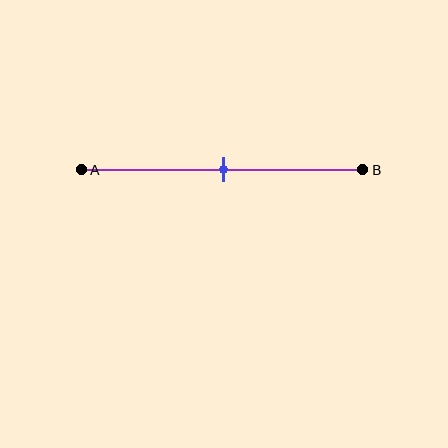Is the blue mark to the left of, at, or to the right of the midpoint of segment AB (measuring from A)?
The blue mark is approximately at the midpoint of segment AB.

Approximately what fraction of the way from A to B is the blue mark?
The blue mark is approximately 50% of the way from A to B.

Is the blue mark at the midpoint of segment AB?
Yes, the mark is approximately at the midpoint.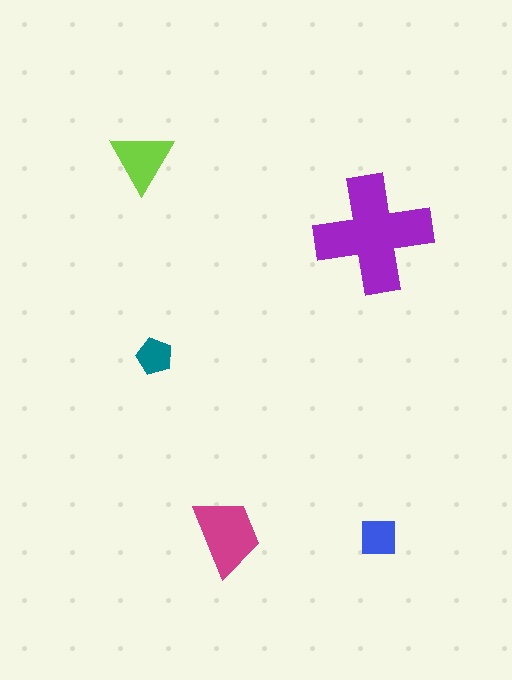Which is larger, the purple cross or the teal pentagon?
The purple cross.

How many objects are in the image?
There are 5 objects in the image.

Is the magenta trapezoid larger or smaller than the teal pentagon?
Larger.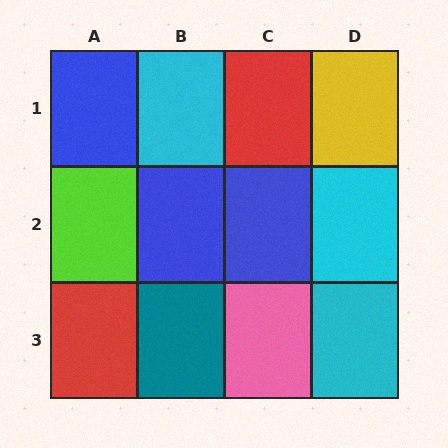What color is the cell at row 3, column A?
Red.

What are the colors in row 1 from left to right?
Blue, cyan, red, yellow.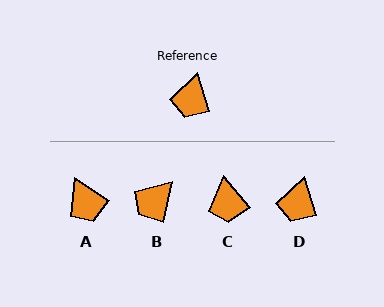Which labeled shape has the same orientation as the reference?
D.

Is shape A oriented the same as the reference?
No, it is off by about 40 degrees.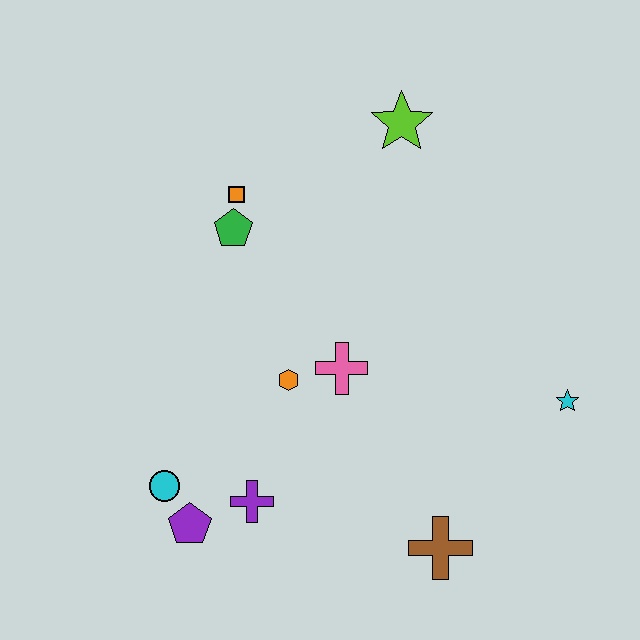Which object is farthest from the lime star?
The purple pentagon is farthest from the lime star.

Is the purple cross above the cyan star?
No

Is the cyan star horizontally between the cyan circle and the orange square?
No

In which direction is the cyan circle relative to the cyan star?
The cyan circle is to the left of the cyan star.